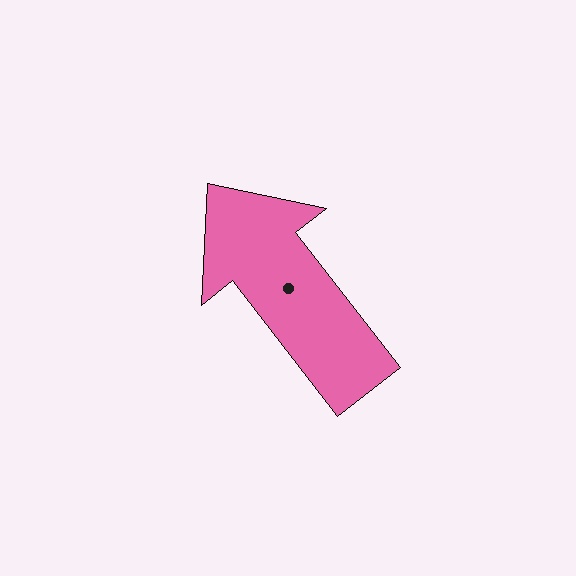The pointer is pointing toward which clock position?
Roughly 11 o'clock.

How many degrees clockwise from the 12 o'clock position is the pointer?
Approximately 322 degrees.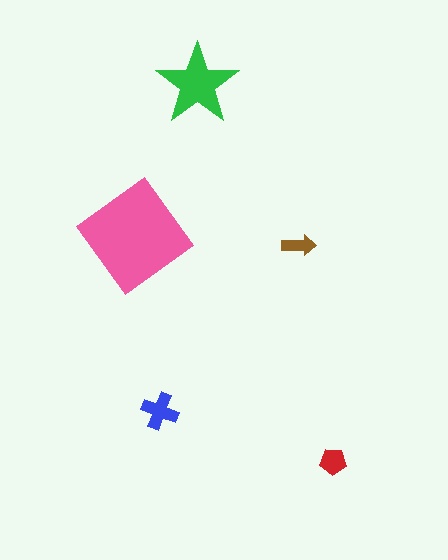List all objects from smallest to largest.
The brown arrow, the red pentagon, the blue cross, the green star, the pink diamond.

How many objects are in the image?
There are 5 objects in the image.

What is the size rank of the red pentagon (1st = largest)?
4th.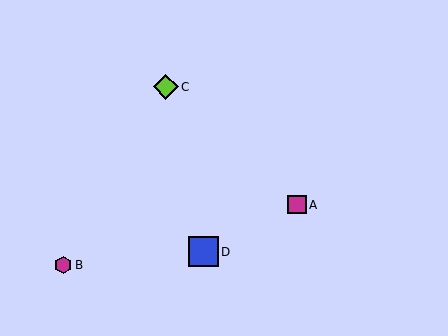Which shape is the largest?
The blue square (labeled D) is the largest.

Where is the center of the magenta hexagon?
The center of the magenta hexagon is at (63, 265).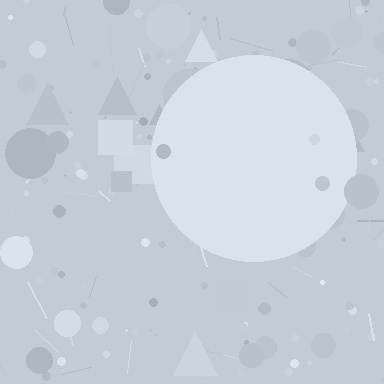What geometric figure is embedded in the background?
A circle is embedded in the background.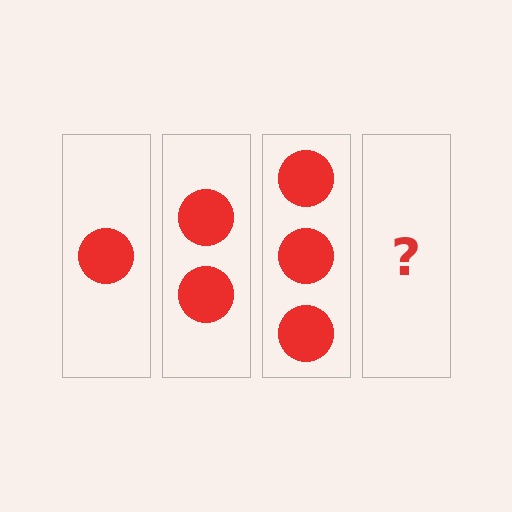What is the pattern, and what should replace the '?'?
The pattern is that each step adds one more circle. The '?' should be 4 circles.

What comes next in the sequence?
The next element should be 4 circles.